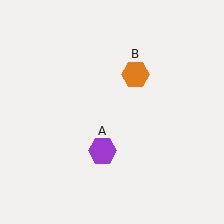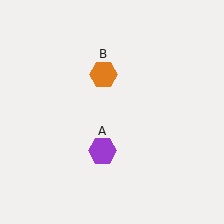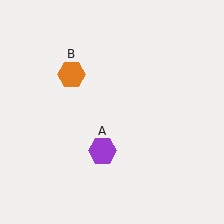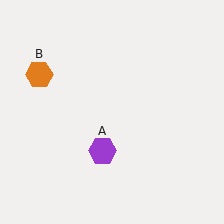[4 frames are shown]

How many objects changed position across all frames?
1 object changed position: orange hexagon (object B).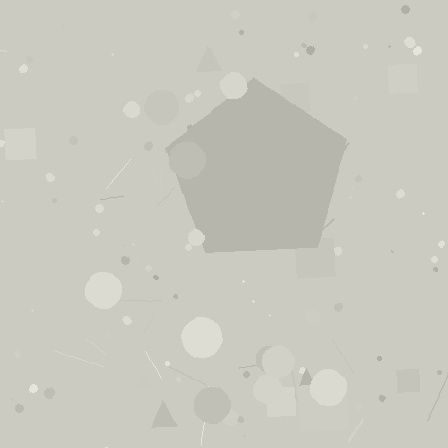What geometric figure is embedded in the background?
A pentagon is embedded in the background.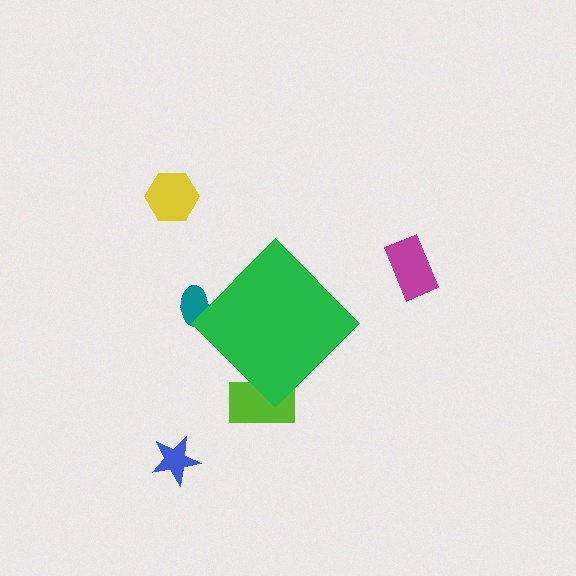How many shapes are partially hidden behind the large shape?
2 shapes are partially hidden.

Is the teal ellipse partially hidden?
Yes, the teal ellipse is partially hidden behind the green diamond.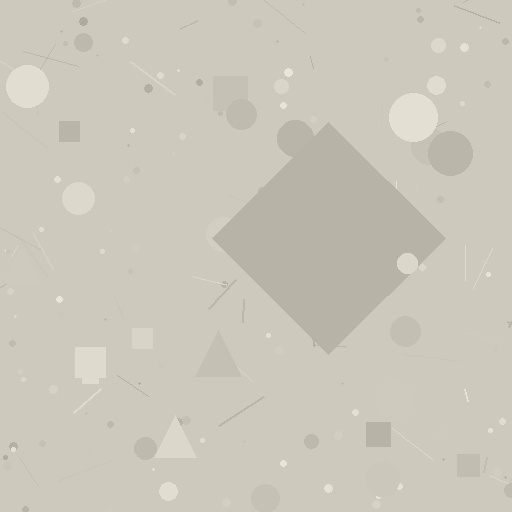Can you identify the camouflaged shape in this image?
The camouflaged shape is a diamond.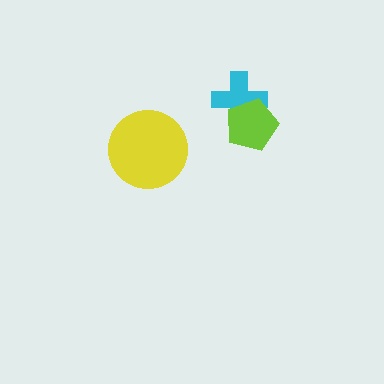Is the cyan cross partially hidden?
Yes, it is partially covered by another shape.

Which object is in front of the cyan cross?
The lime pentagon is in front of the cyan cross.